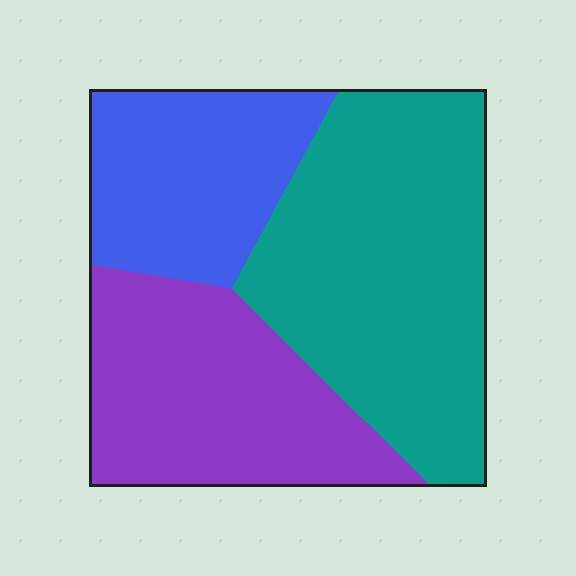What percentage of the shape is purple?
Purple covers 31% of the shape.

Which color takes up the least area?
Blue, at roughly 25%.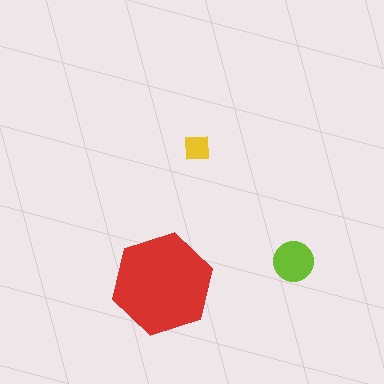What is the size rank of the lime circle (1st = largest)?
2nd.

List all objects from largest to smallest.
The red hexagon, the lime circle, the yellow square.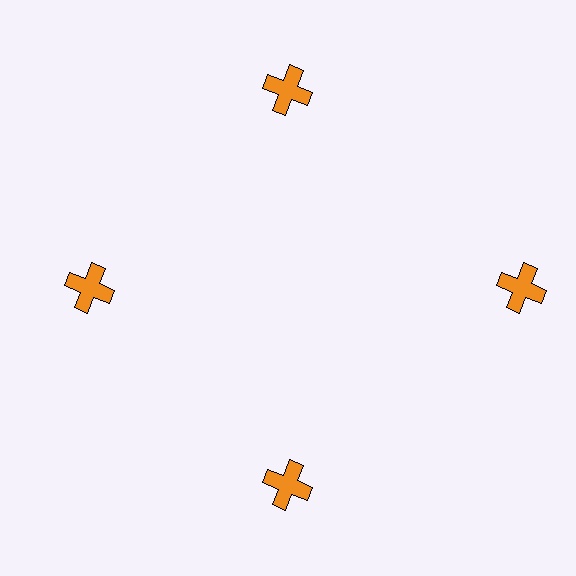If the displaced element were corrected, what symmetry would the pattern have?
It would have 4-fold rotational symmetry — the pattern would map onto itself every 90 degrees.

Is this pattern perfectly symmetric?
No. The 4 orange crosses are arranged in a ring, but one element near the 3 o'clock position is pushed outward from the center, breaking the 4-fold rotational symmetry.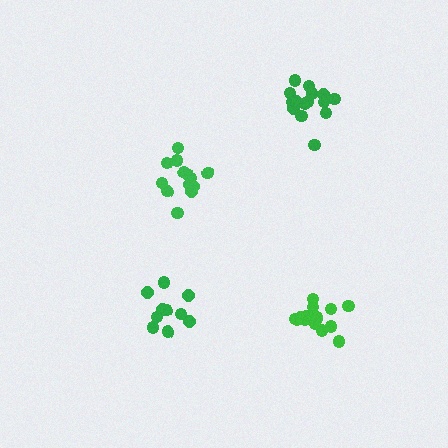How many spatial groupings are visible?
There are 4 spatial groupings.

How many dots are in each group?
Group 1: 15 dots, Group 2: 10 dots, Group 3: 13 dots, Group 4: 15 dots (53 total).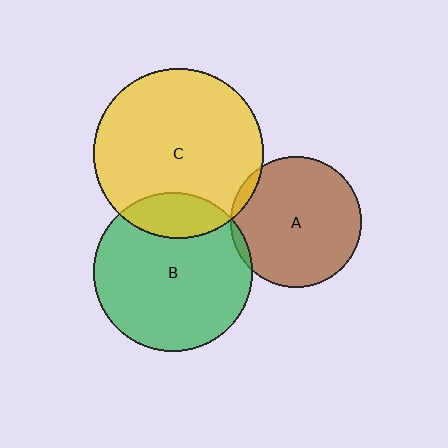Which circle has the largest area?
Circle C (yellow).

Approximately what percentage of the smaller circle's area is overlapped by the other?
Approximately 5%.